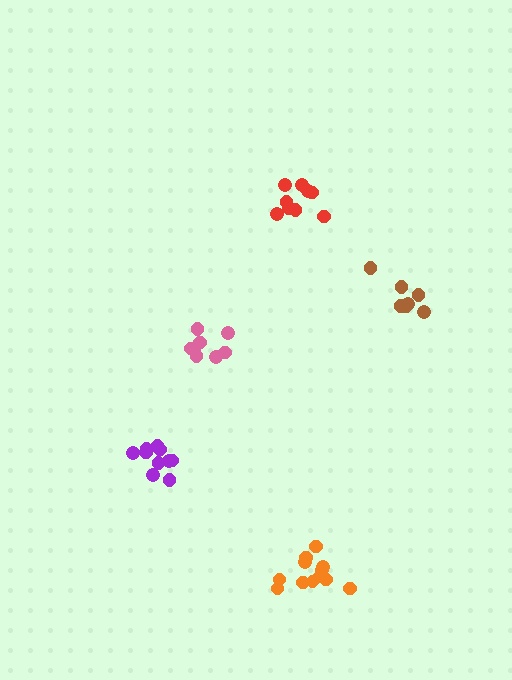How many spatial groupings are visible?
There are 5 spatial groupings.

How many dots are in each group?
Group 1: 10 dots, Group 2: 8 dots, Group 3: 9 dots, Group 4: 12 dots, Group 5: 7 dots (46 total).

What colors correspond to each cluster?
The clusters are colored: purple, pink, red, orange, brown.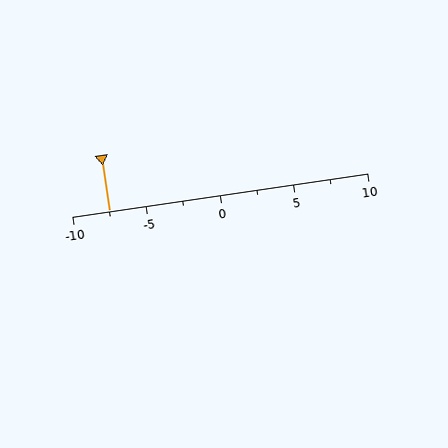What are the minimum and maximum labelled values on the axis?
The axis runs from -10 to 10.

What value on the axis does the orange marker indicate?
The marker indicates approximately -7.5.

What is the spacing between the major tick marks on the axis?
The major ticks are spaced 5 apart.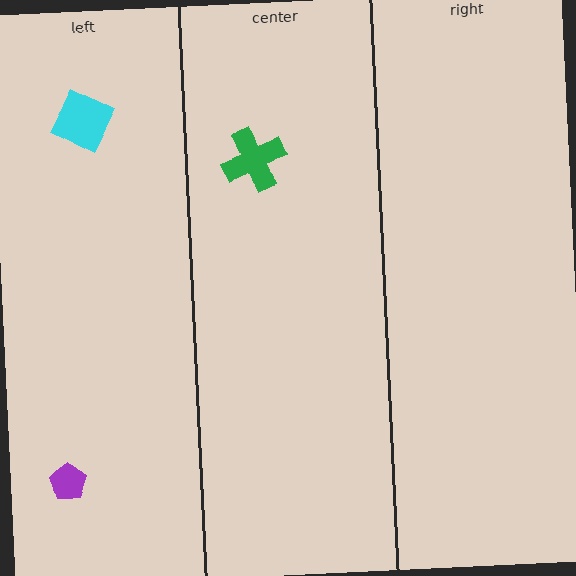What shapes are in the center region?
The green cross.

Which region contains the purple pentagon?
The left region.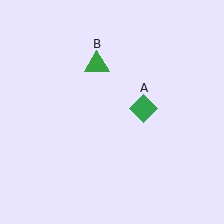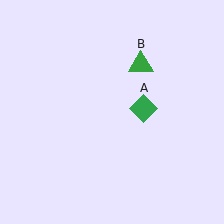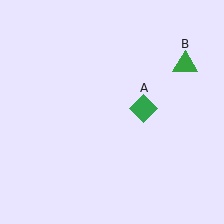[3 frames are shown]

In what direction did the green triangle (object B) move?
The green triangle (object B) moved right.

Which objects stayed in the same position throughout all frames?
Green diamond (object A) remained stationary.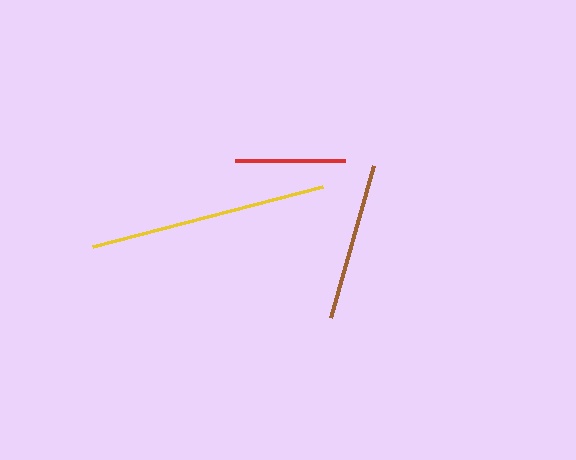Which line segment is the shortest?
The red line is the shortest at approximately 110 pixels.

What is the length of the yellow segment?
The yellow segment is approximately 238 pixels long.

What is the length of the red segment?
The red segment is approximately 110 pixels long.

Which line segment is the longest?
The yellow line is the longest at approximately 238 pixels.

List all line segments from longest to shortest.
From longest to shortest: yellow, brown, red.